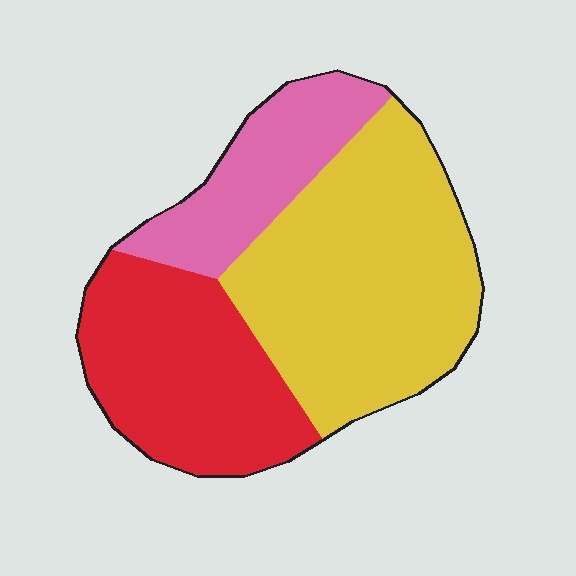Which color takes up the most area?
Yellow, at roughly 50%.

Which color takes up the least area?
Pink, at roughly 20%.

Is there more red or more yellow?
Yellow.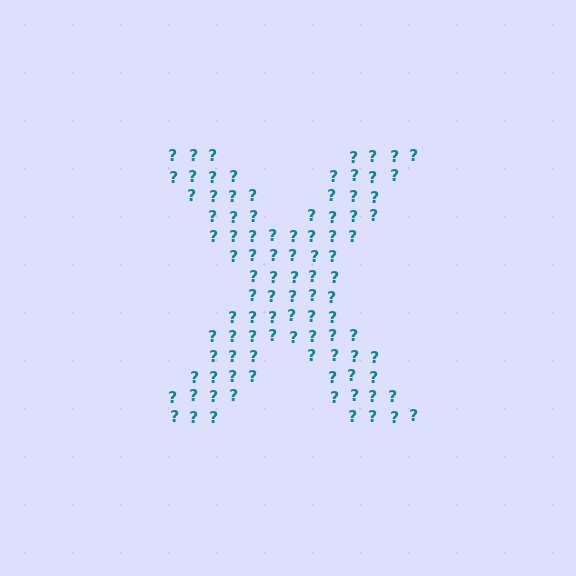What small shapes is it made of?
It is made of small question marks.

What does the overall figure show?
The overall figure shows the letter X.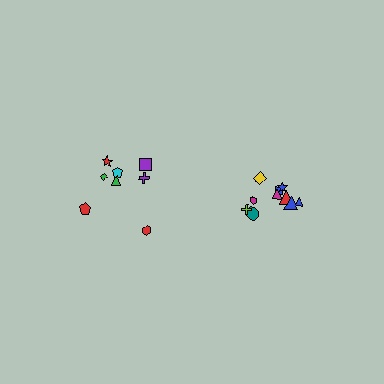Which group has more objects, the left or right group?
The right group.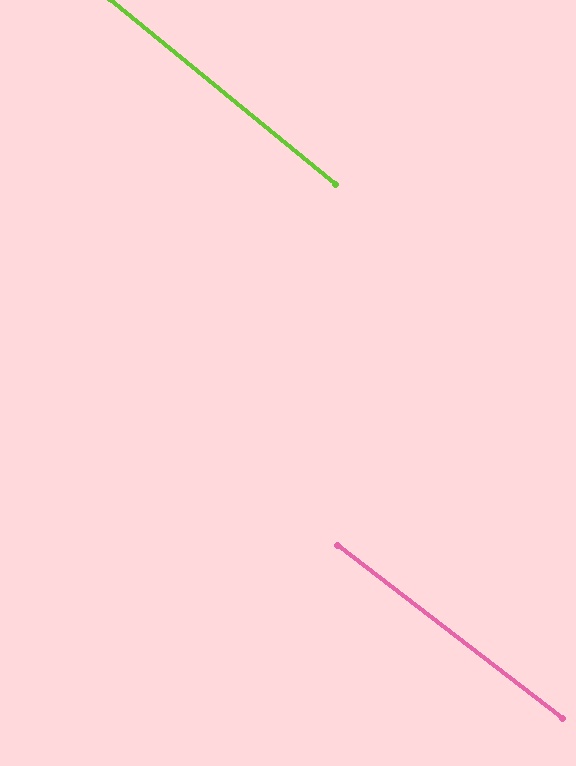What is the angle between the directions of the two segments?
Approximately 2 degrees.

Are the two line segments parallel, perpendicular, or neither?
Parallel — their directions differ by only 2.0°.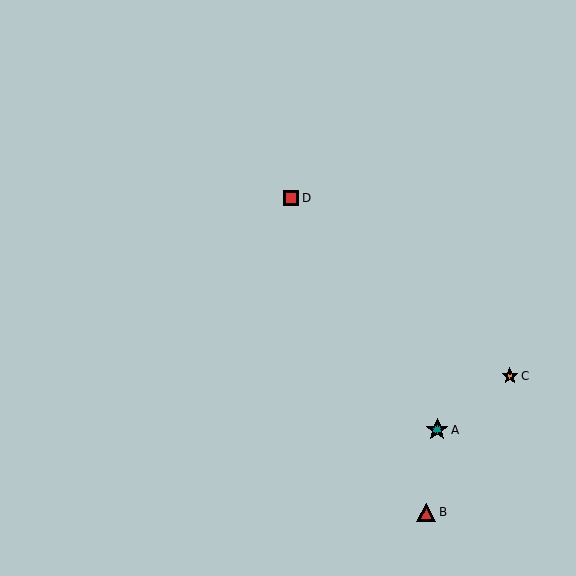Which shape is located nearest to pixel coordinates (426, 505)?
The red triangle (labeled B) at (426, 512) is nearest to that location.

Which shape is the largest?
The teal star (labeled A) is the largest.